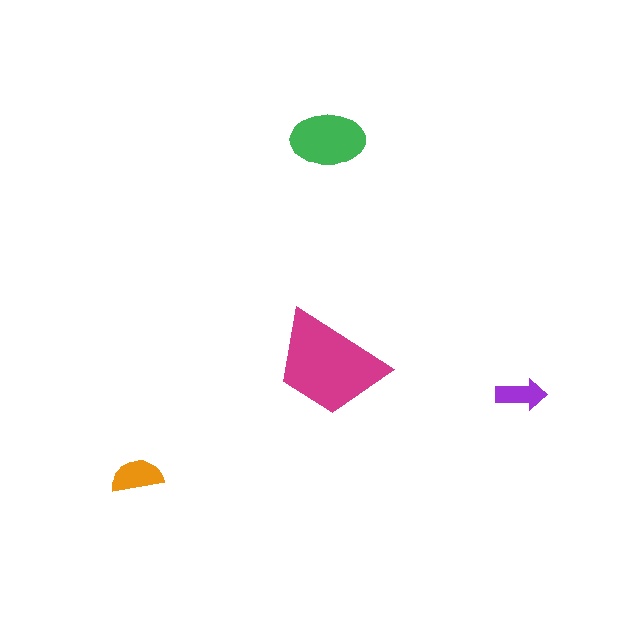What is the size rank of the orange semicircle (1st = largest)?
3rd.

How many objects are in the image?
There are 4 objects in the image.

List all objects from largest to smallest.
The magenta trapezoid, the green ellipse, the orange semicircle, the purple arrow.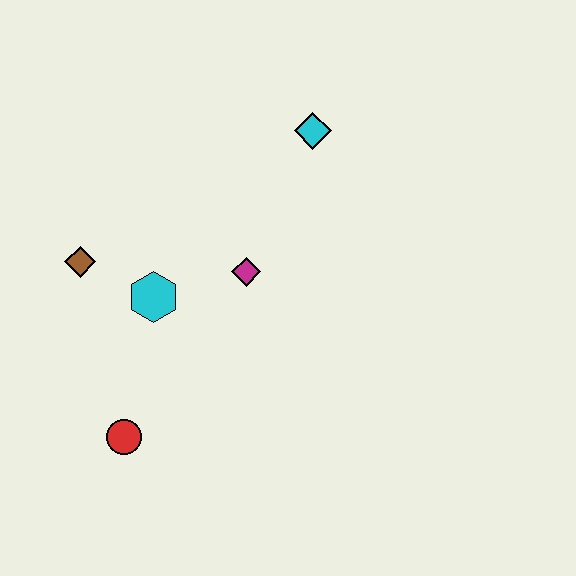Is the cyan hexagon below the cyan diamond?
Yes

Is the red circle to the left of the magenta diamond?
Yes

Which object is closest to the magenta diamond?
The cyan hexagon is closest to the magenta diamond.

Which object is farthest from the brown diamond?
The cyan diamond is farthest from the brown diamond.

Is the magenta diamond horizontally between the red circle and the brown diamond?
No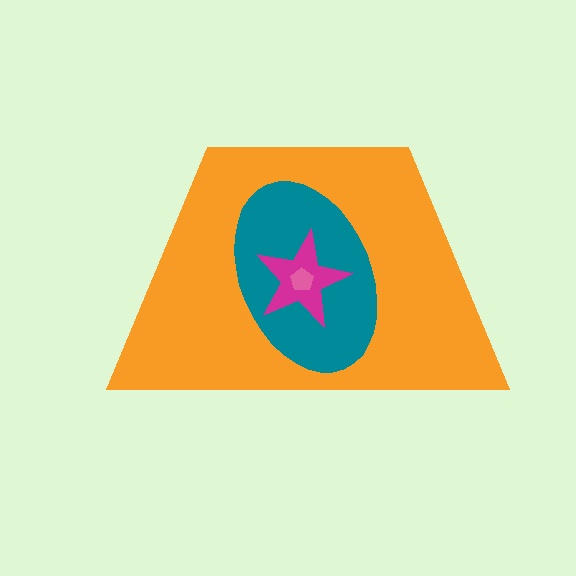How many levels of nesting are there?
4.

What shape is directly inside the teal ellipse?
The magenta star.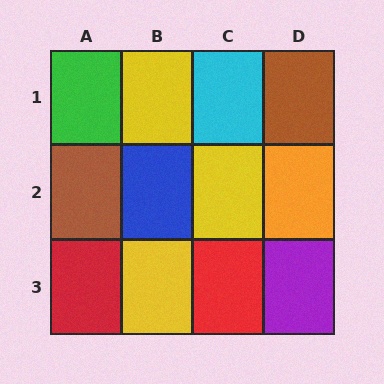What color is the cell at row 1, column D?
Brown.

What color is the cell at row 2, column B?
Blue.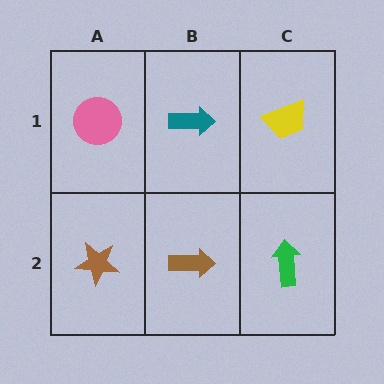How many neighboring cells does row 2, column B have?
3.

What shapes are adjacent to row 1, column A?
A brown star (row 2, column A), a teal arrow (row 1, column B).